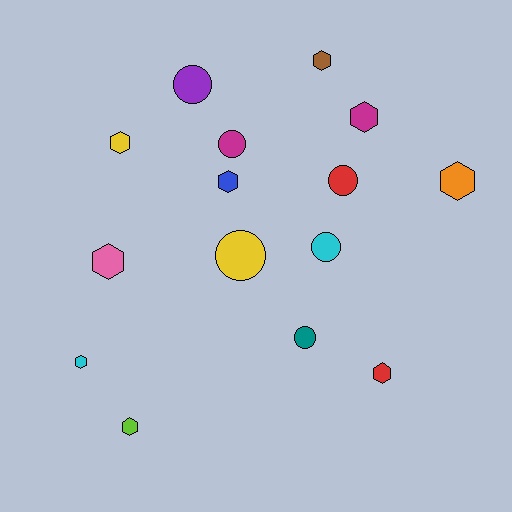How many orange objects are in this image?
There is 1 orange object.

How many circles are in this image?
There are 6 circles.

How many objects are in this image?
There are 15 objects.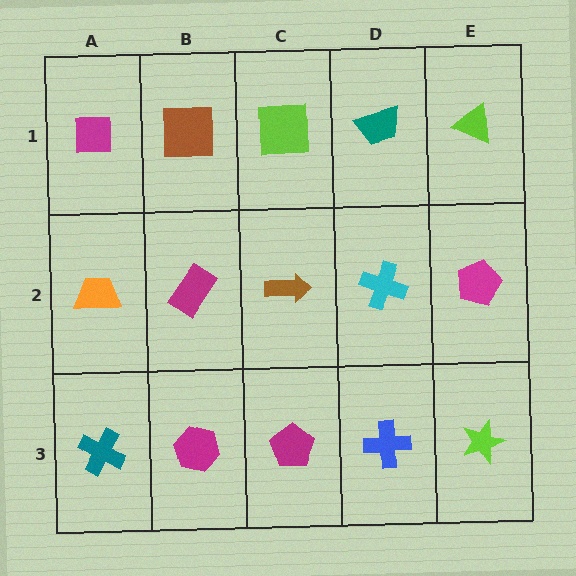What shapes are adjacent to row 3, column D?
A cyan cross (row 2, column D), a magenta pentagon (row 3, column C), a lime star (row 3, column E).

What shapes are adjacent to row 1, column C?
A brown arrow (row 2, column C), a brown square (row 1, column B), a teal trapezoid (row 1, column D).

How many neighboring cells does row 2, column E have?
3.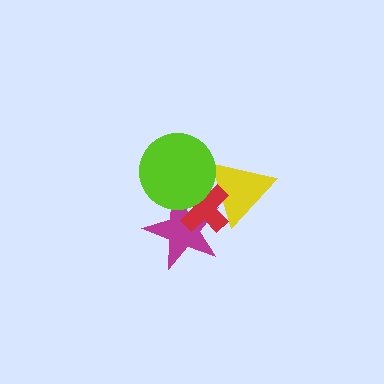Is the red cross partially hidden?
Yes, it is partially covered by another shape.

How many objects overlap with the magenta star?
3 objects overlap with the magenta star.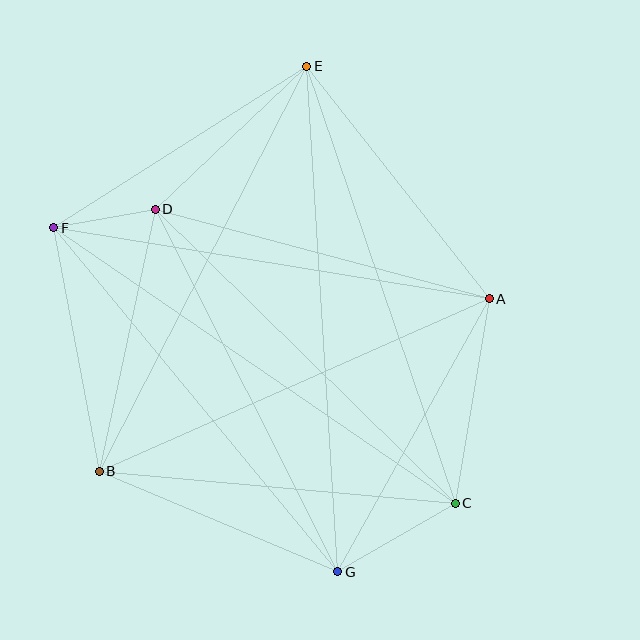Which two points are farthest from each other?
Points E and G are farthest from each other.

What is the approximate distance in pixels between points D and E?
The distance between D and E is approximately 208 pixels.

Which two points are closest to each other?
Points D and F are closest to each other.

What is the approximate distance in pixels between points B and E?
The distance between B and E is approximately 455 pixels.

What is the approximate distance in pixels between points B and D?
The distance between B and D is approximately 268 pixels.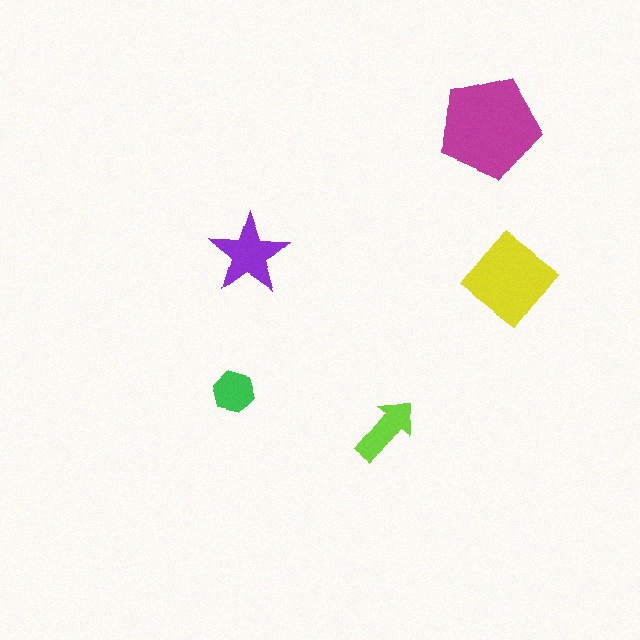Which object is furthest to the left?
The green hexagon is leftmost.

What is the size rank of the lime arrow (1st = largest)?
4th.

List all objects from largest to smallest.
The magenta pentagon, the yellow diamond, the purple star, the lime arrow, the green hexagon.